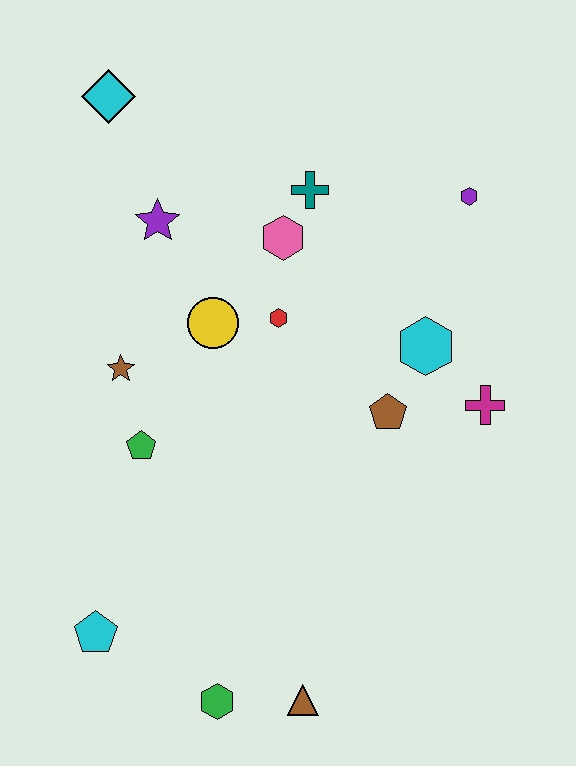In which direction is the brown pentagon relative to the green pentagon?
The brown pentagon is to the right of the green pentagon.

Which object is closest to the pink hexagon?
The teal cross is closest to the pink hexagon.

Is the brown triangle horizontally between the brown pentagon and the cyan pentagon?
Yes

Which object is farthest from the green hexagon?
The cyan diamond is farthest from the green hexagon.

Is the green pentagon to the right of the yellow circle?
No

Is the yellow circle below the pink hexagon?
Yes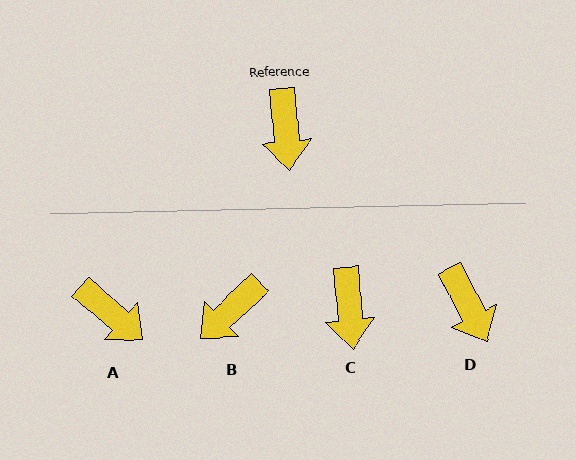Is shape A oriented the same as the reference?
No, it is off by about 44 degrees.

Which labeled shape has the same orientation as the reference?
C.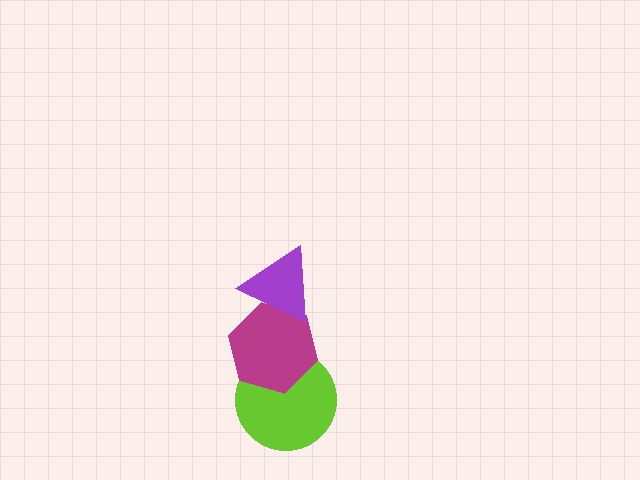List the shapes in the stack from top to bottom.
From top to bottom: the purple triangle, the magenta hexagon, the lime circle.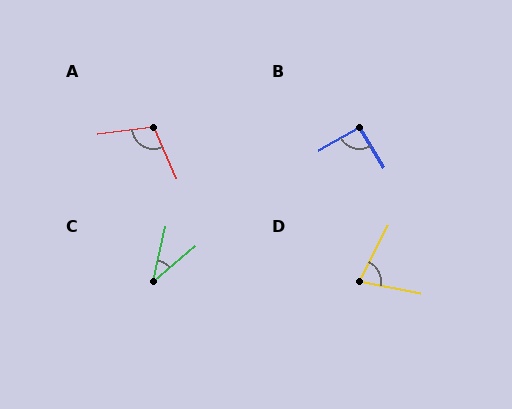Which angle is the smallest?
C, at approximately 37 degrees.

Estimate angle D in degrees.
Approximately 73 degrees.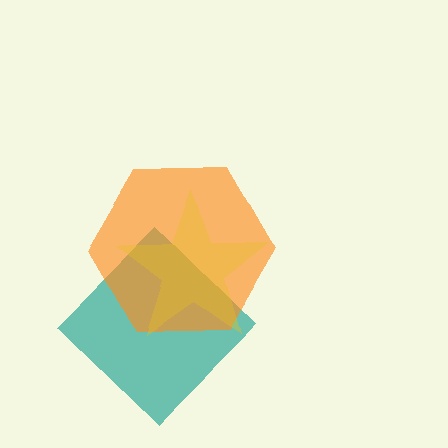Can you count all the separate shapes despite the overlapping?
Yes, there are 3 separate shapes.